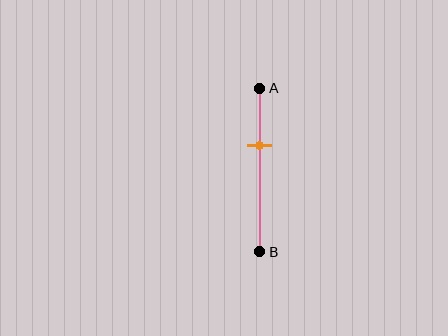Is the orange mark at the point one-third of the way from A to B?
Yes, the mark is approximately at the one-third point.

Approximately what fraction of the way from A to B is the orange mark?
The orange mark is approximately 35% of the way from A to B.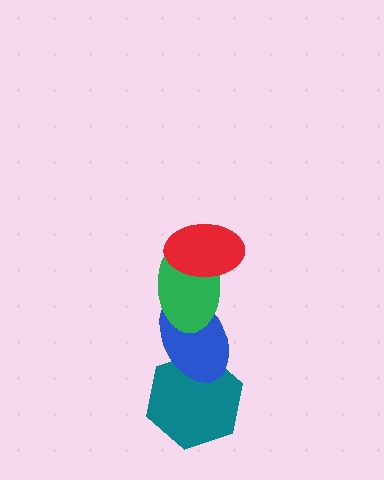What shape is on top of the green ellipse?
The red ellipse is on top of the green ellipse.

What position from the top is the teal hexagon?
The teal hexagon is 4th from the top.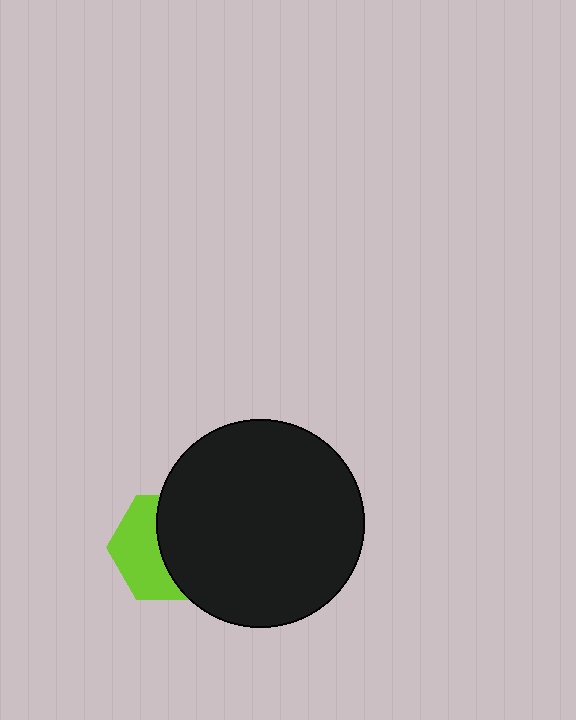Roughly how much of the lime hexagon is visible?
About half of it is visible (roughly 46%).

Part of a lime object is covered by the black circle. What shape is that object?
It is a hexagon.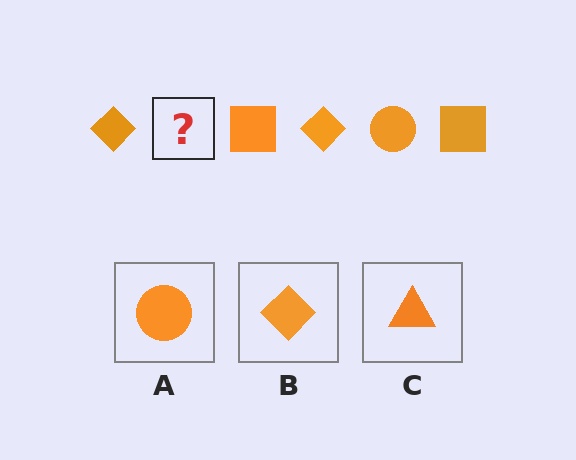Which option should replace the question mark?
Option A.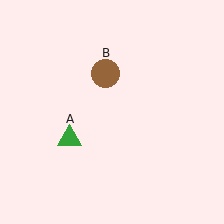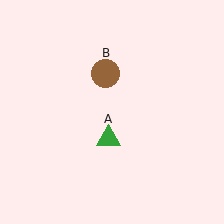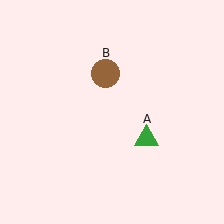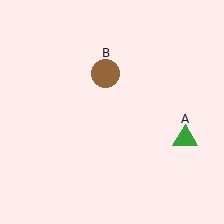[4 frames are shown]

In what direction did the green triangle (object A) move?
The green triangle (object A) moved right.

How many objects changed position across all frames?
1 object changed position: green triangle (object A).